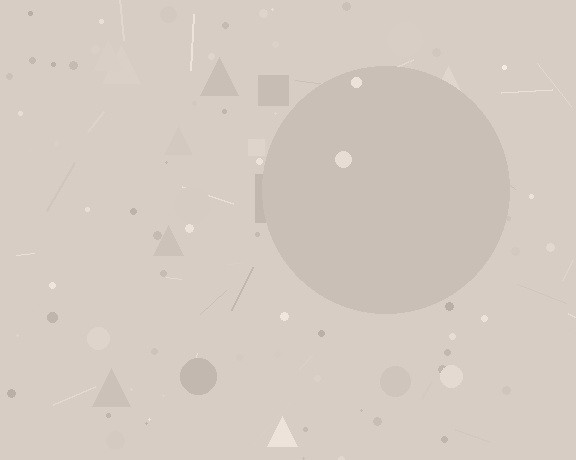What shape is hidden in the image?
A circle is hidden in the image.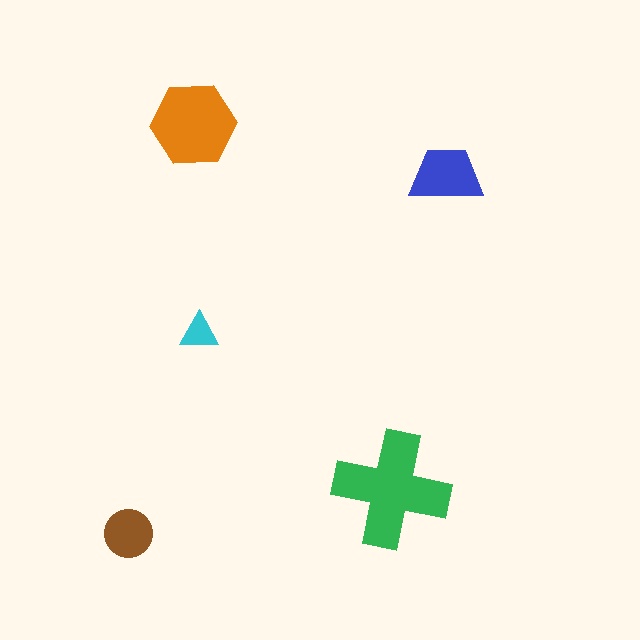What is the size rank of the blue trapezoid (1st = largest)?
3rd.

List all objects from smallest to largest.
The cyan triangle, the brown circle, the blue trapezoid, the orange hexagon, the green cross.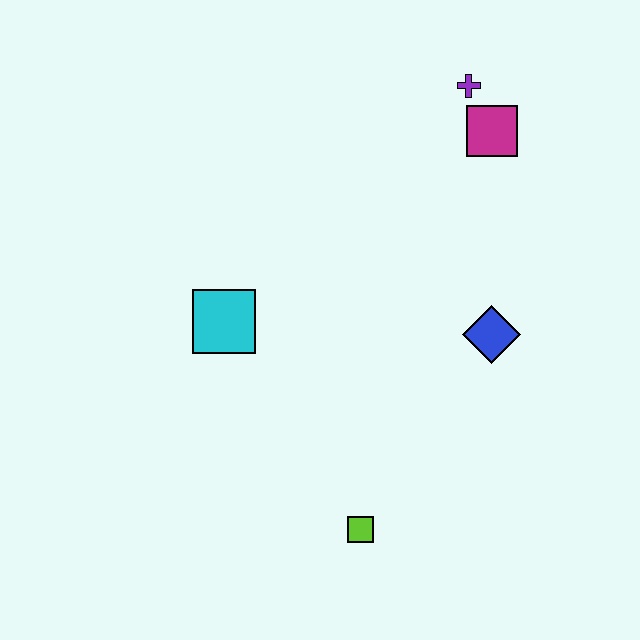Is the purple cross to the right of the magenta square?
No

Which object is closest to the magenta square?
The purple cross is closest to the magenta square.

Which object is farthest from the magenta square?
The lime square is farthest from the magenta square.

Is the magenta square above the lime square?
Yes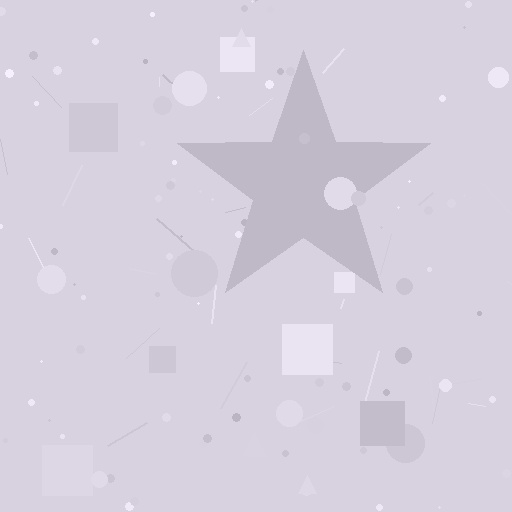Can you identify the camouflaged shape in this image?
The camouflaged shape is a star.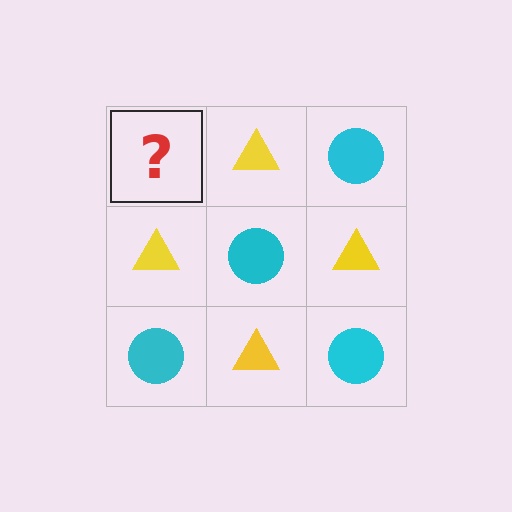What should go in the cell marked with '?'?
The missing cell should contain a cyan circle.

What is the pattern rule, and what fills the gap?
The rule is that it alternates cyan circle and yellow triangle in a checkerboard pattern. The gap should be filled with a cyan circle.